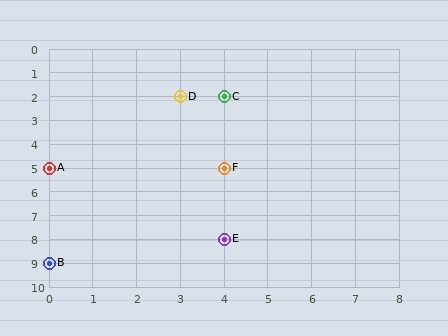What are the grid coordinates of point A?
Point A is at grid coordinates (0, 5).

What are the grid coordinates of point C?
Point C is at grid coordinates (4, 2).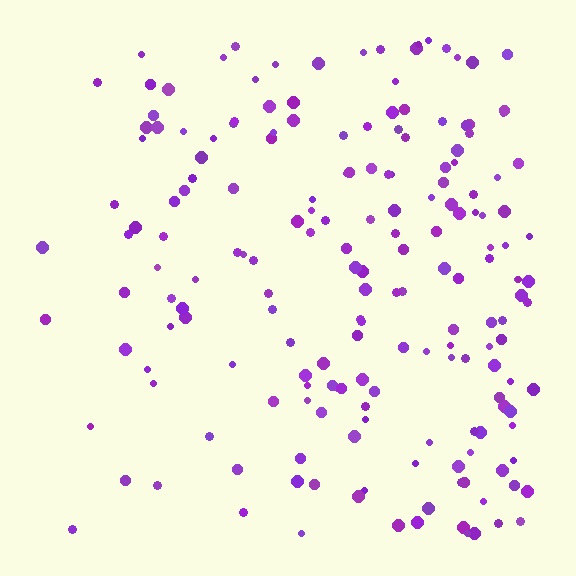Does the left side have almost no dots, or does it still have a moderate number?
Still a moderate number, just noticeably fewer than the right.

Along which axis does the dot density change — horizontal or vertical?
Horizontal.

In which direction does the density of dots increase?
From left to right, with the right side densest.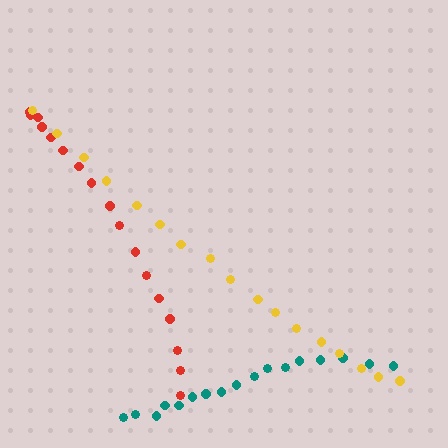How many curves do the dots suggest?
There are 3 distinct paths.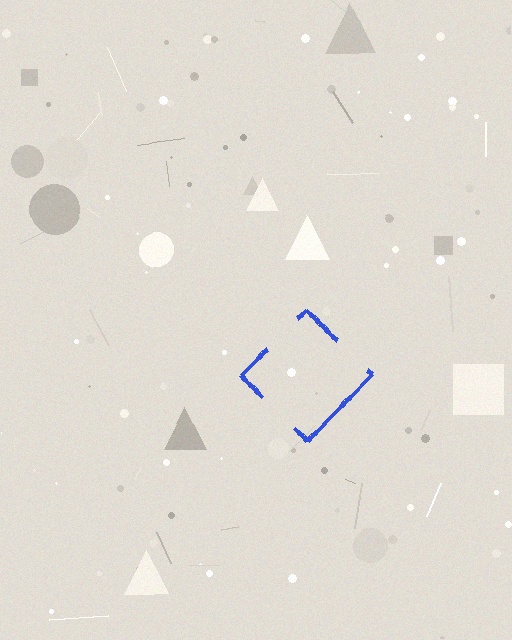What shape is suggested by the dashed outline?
The dashed outline suggests a diamond.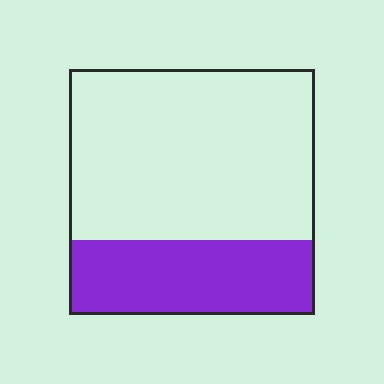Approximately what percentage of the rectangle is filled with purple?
Approximately 30%.